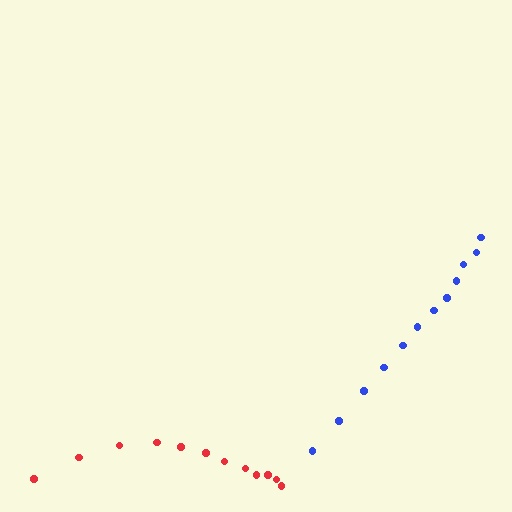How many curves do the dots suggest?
There are 2 distinct paths.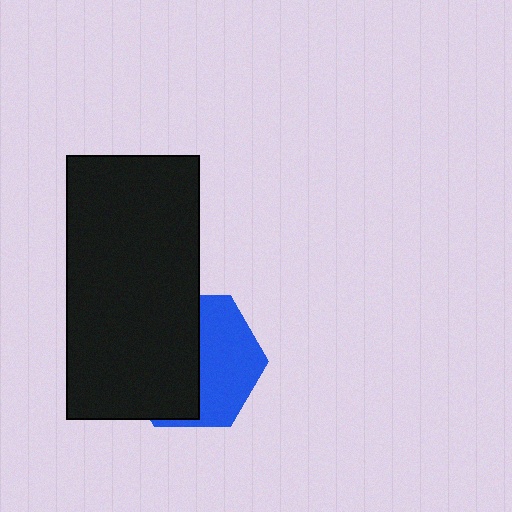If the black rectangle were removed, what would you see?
You would see the complete blue hexagon.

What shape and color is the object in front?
The object in front is a black rectangle.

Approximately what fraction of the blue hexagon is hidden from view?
Roughly 54% of the blue hexagon is hidden behind the black rectangle.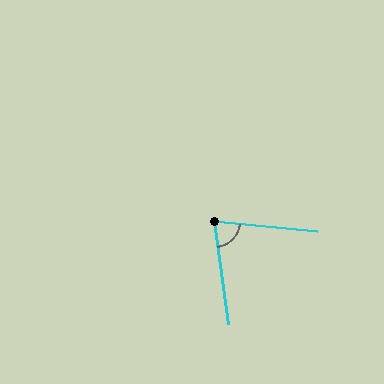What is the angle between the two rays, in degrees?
Approximately 76 degrees.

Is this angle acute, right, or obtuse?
It is acute.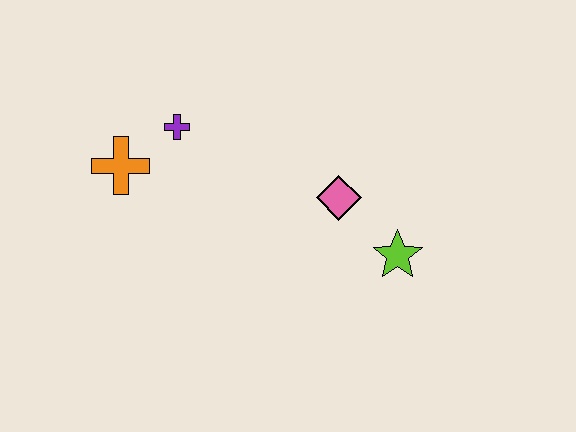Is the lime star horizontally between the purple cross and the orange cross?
No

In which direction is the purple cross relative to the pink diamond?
The purple cross is to the left of the pink diamond.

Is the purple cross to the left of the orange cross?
No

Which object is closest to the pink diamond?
The lime star is closest to the pink diamond.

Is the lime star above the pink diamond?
No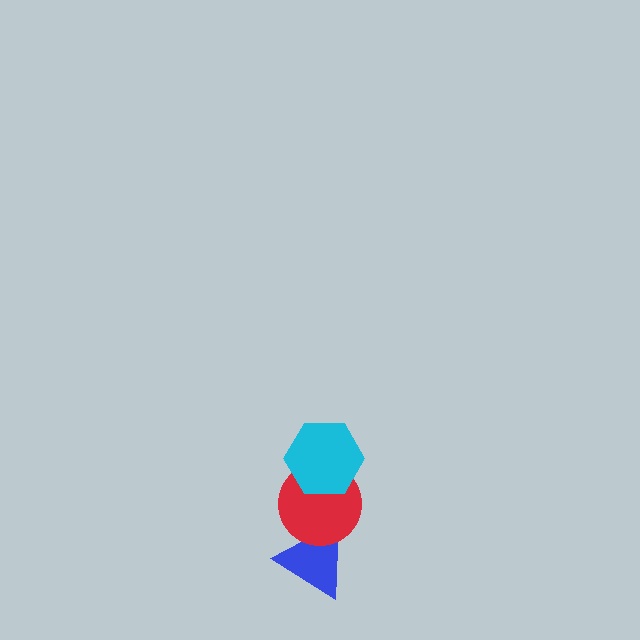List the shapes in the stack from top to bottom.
From top to bottom: the cyan hexagon, the red circle, the blue triangle.